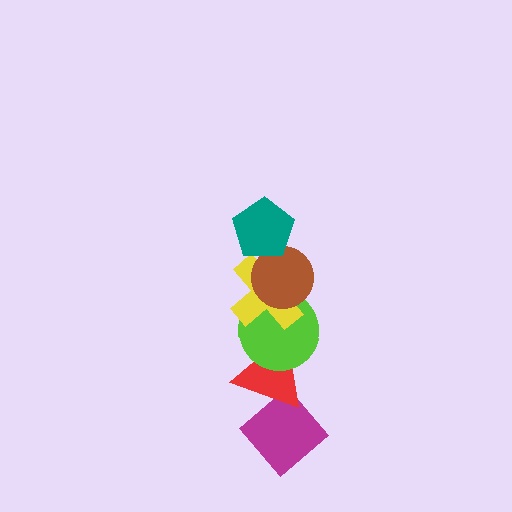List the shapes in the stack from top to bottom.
From top to bottom: the teal pentagon, the brown circle, the yellow cross, the lime circle, the red triangle, the magenta diamond.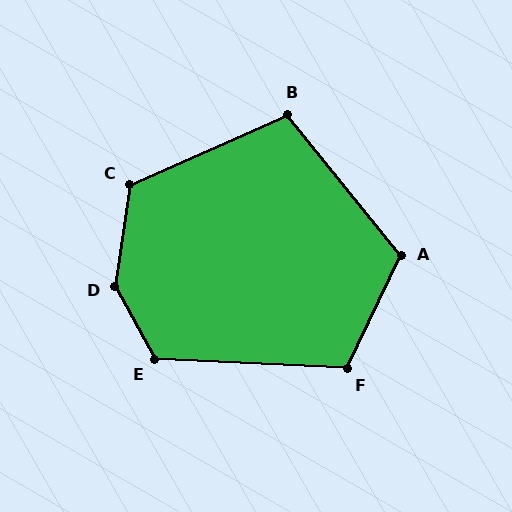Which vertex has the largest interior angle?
D, at approximately 142 degrees.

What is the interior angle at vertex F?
Approximately 113 degrees (obtuse).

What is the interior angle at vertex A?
Approximately 116 degrees (obtuse).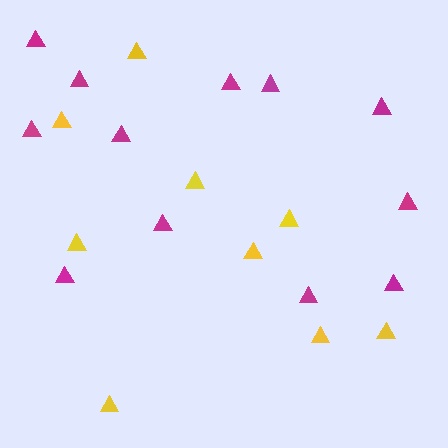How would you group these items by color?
There are 2 groups: one group of yellow triangles (9) and one group of magenta triangles (12).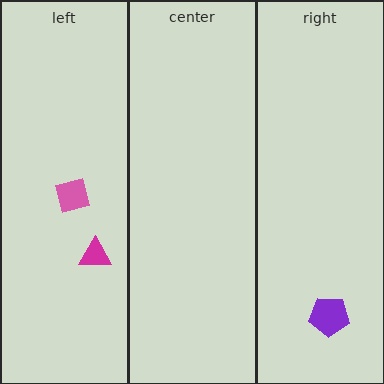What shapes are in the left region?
The magenta triangle, the pink square.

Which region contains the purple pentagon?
The right region.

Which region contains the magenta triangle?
The left region.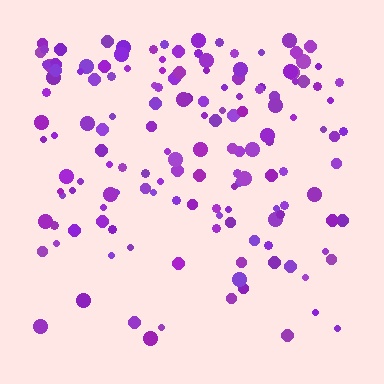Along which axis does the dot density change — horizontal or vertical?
Vertical.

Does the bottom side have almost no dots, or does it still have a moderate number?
Still a moderate number, just noticeably fewer than the top.